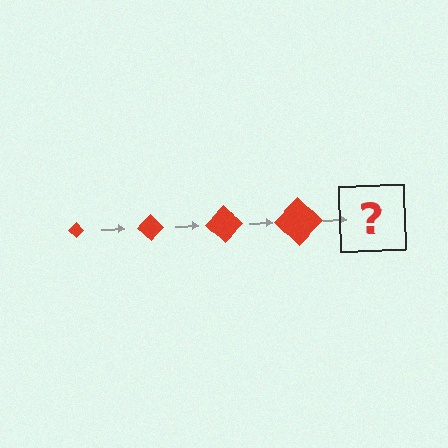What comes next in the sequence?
The next element should be a red diamond, larger than the previous one.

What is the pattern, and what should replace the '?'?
The pattern is that the diamond gets progressively larger each step. The '?' should be a red diamond, larger than the previous one.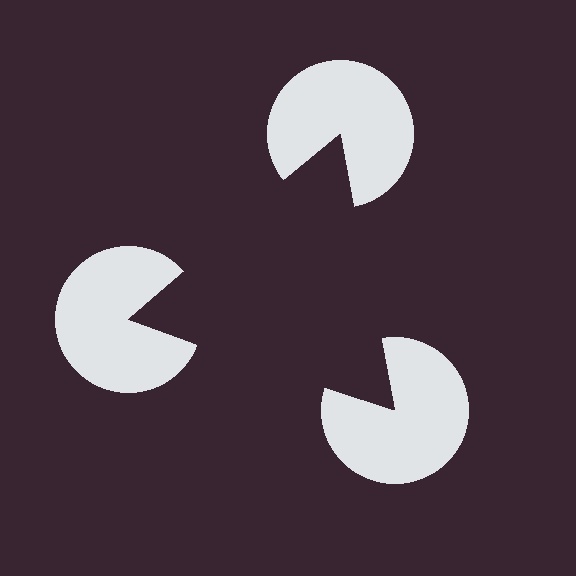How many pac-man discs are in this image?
There are 3 — one at each vertex of the illusory triangle.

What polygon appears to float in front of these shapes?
An illusory triangle — its edges are inferred from the aligned wedge cuts in the pac-man discs, not physically drawn.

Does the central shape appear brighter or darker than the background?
It typically appears slightly darker than the background, even though no actual brightness change is drawn.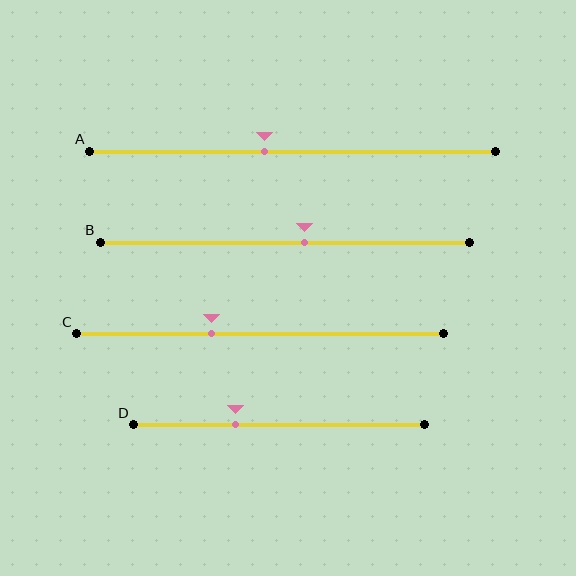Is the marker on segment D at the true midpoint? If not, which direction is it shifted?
No, the marker on segment D is shifted to the left by about 15% of the segment length.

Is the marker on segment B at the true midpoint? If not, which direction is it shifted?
No, the marker on segment B is shifted to the right by about 5% of the segment length.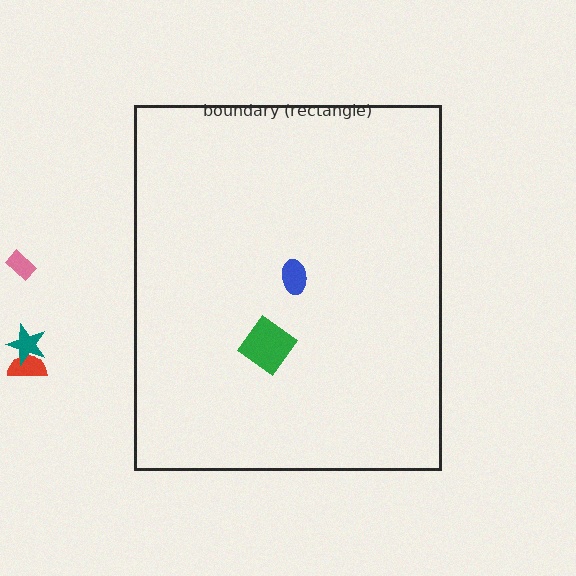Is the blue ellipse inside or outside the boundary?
Inside.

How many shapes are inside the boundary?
2 inside, 3 outside.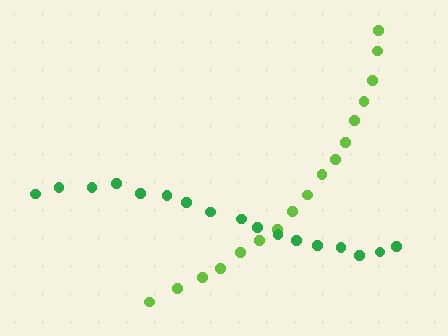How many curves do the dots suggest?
There are 2 distinct paths.